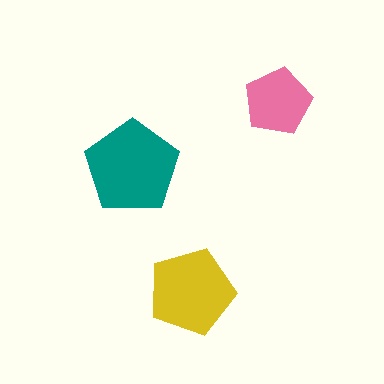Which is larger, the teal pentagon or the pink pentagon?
The teal one.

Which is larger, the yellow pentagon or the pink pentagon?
The yellow one.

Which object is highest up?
The pink pentagon is topmost.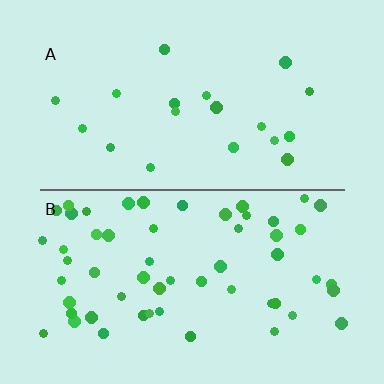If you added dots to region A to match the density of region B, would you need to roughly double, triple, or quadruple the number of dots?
Approximately triple.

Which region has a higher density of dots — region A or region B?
B (the bottom).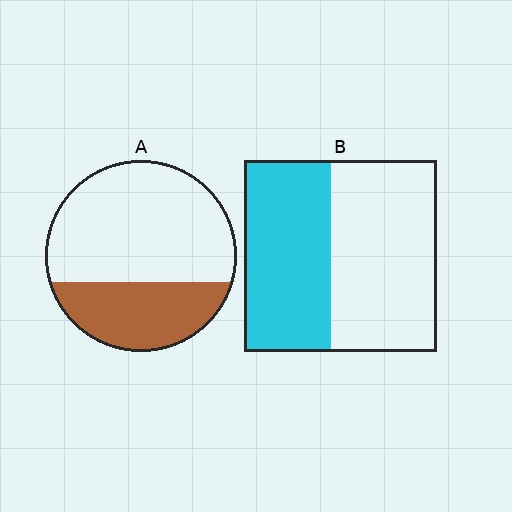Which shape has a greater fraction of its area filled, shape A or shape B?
Shape B.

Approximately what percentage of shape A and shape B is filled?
A is approximately 35% and B is approximately 45%.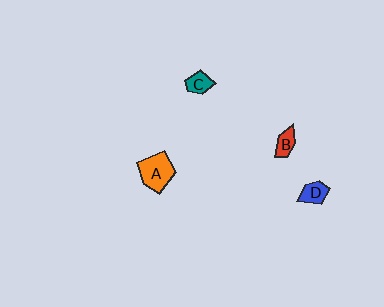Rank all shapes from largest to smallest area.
From largest to smallest: A (orange), D (blue), C (teal), B (red).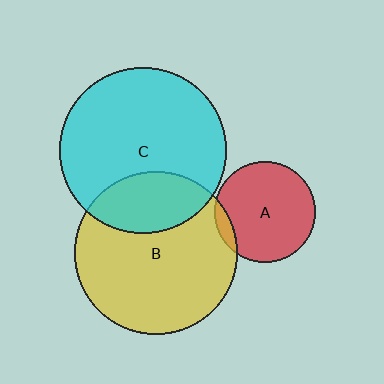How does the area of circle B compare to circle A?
Approximately 2.6 times.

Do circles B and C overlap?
Yes.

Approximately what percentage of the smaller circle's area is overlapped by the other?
Approximately 25%.